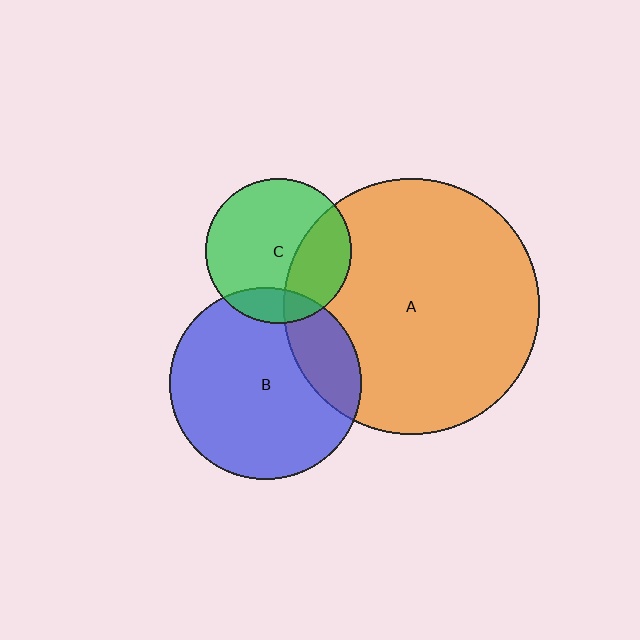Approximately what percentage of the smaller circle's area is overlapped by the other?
Approximately 15%.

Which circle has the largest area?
Circle A (orange).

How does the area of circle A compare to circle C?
Approximately 3.1 times.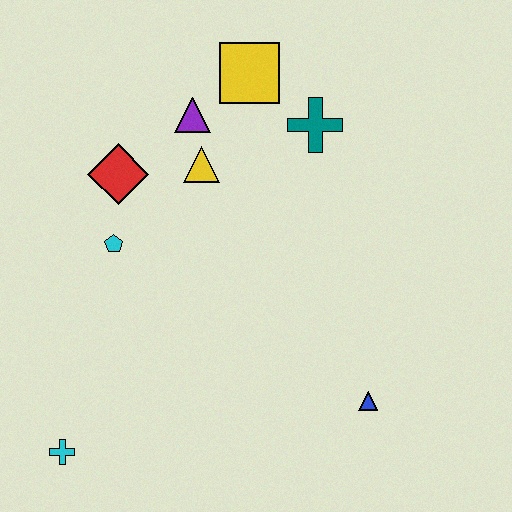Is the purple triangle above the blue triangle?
Yes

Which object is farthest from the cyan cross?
The yellow square is farthest from the cyan cross.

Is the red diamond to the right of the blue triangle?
No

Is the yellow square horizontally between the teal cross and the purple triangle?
Yes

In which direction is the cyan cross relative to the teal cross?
The cyan cross is below the teal cross.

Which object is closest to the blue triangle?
The teal cross is closest to the blue triangle.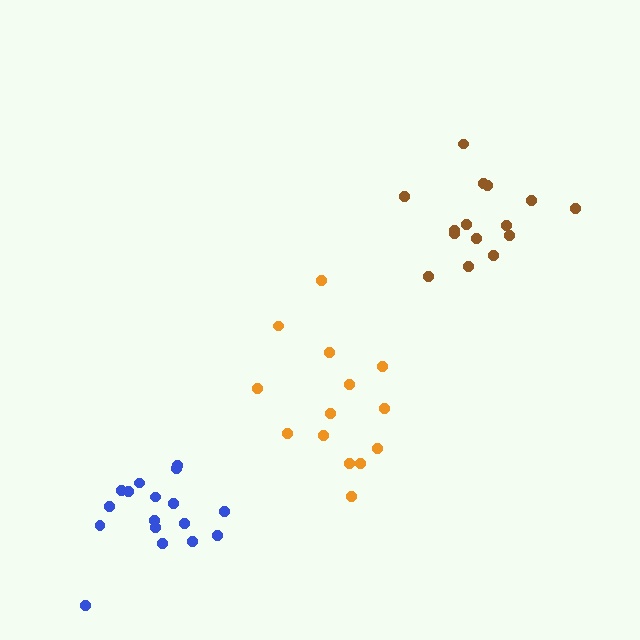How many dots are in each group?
Group 1: 14 dots, Group 2: 15 dots, Group 3: 17 dots (46 total).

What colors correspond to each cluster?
The clusters are colored: orange, brown, blue.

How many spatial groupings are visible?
There are 3 spatial groupings.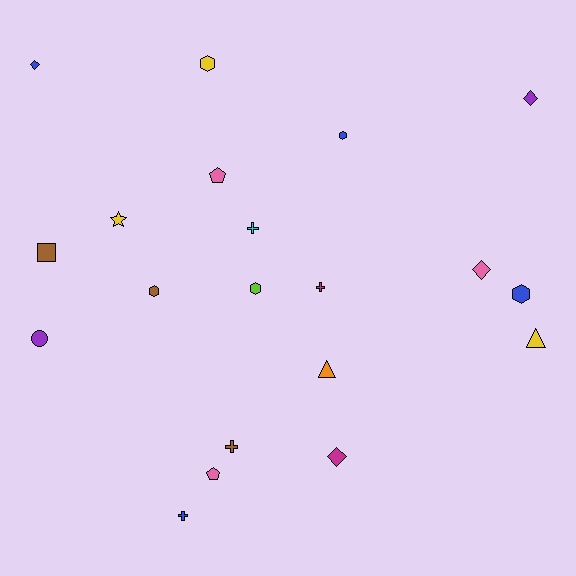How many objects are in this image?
There are 20 objects.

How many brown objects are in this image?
There are 3 brown objects.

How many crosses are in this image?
There are 4 crosses.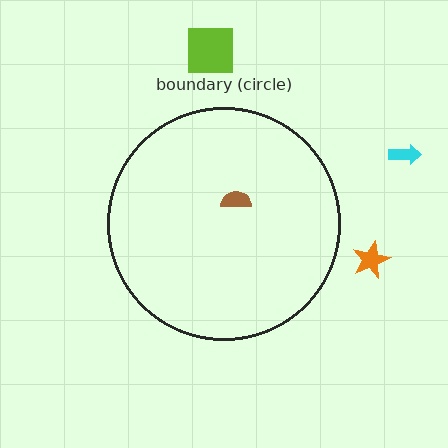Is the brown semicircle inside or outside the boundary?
Inside.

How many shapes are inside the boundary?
1 inside, 3 outside.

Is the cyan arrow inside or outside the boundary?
Outside.